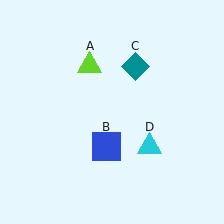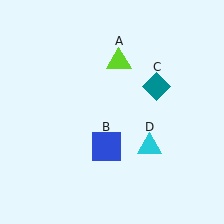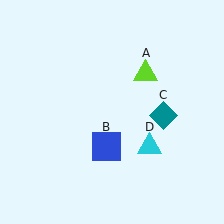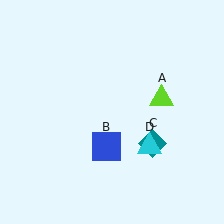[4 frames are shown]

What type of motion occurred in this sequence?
The lime triangle (object A), teal diamond (object C) rotated clockwise around the center of the scene.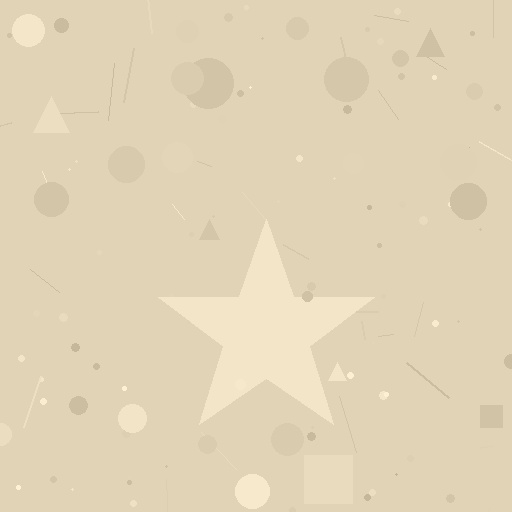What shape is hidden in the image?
A star is hidden in the image.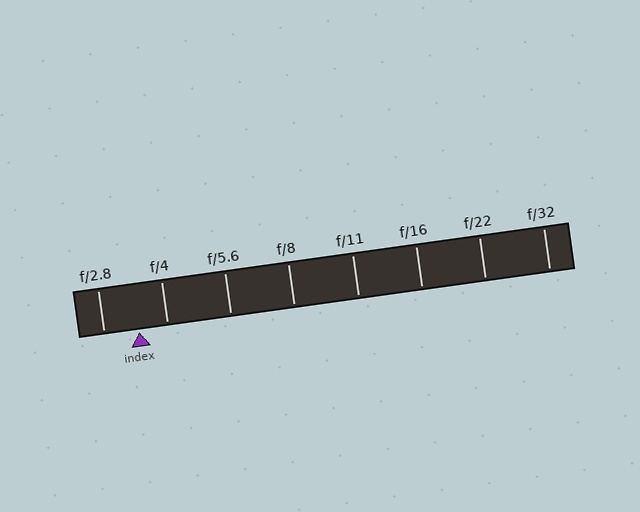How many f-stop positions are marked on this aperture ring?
There are 8 f-stop positions marked.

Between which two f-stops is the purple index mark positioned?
The index mark is between f/2.8 and f/4.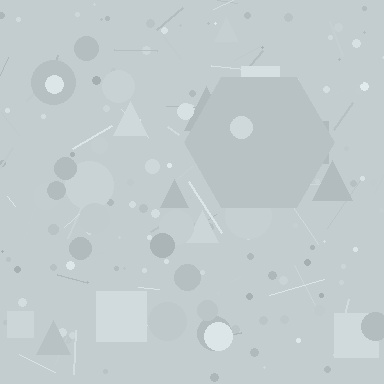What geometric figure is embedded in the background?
A hexagon is embedded in the background.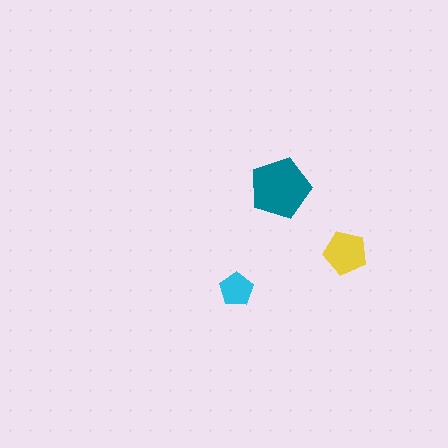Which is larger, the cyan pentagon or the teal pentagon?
The teal one.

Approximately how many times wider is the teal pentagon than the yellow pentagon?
About 1.5 times wider.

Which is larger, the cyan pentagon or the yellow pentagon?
The yellow one.